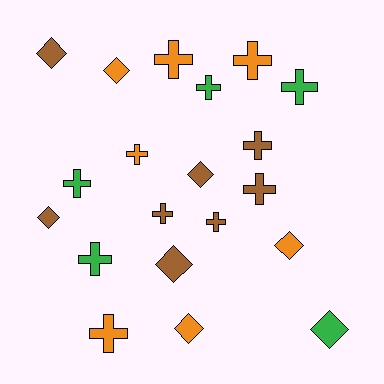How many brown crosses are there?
There are 4 brown crosses.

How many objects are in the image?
There are 20 objects.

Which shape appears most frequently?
Cross, with 12 objects.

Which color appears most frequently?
Brown, with 8 objects.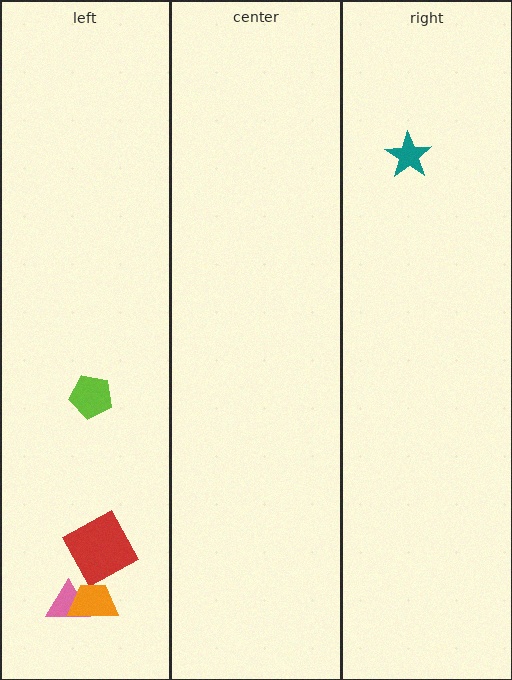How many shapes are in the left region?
4.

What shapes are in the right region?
The teal star.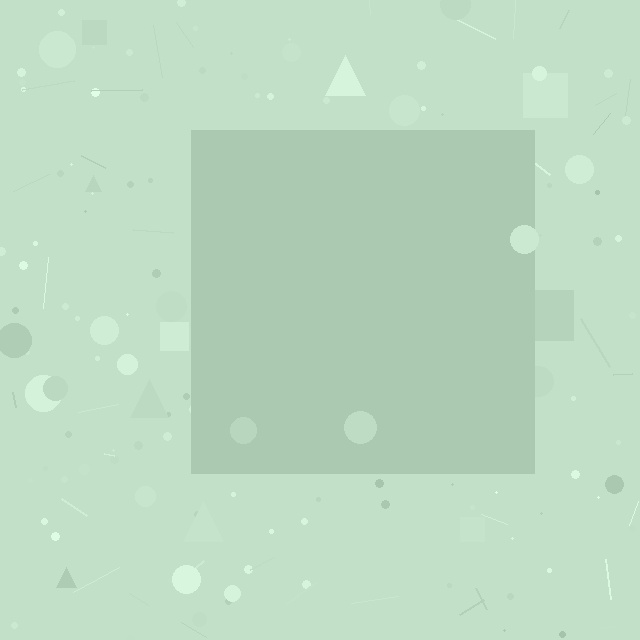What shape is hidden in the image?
A square is hidden in the image.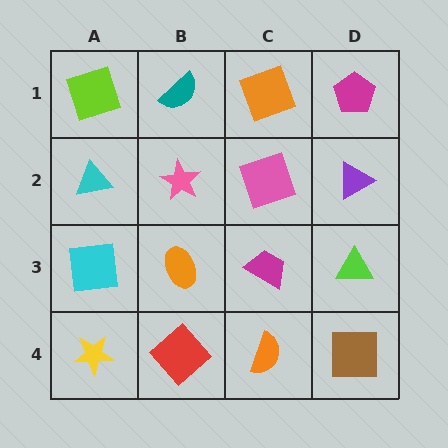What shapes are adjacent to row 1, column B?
A pink star (row 2, column B), a lime square (row 1, column A), an orange square (row 1, column C).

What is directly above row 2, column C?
An orange square.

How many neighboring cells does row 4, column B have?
3.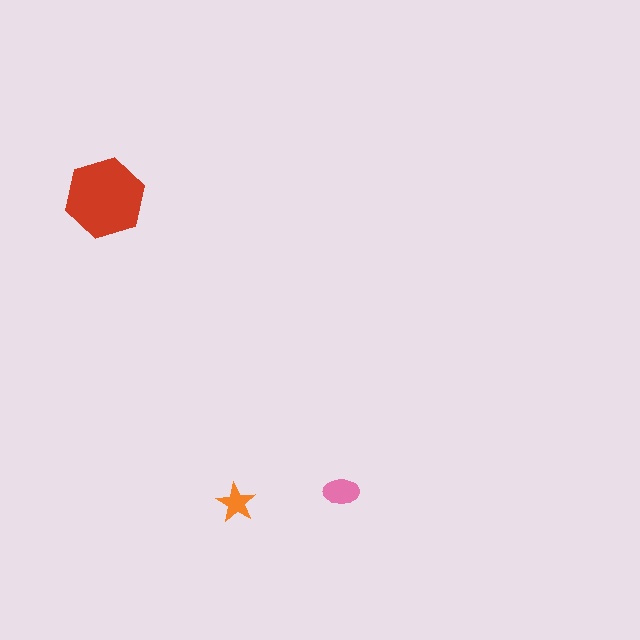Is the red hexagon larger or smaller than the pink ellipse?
Larger.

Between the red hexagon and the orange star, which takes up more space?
The red hexagon.